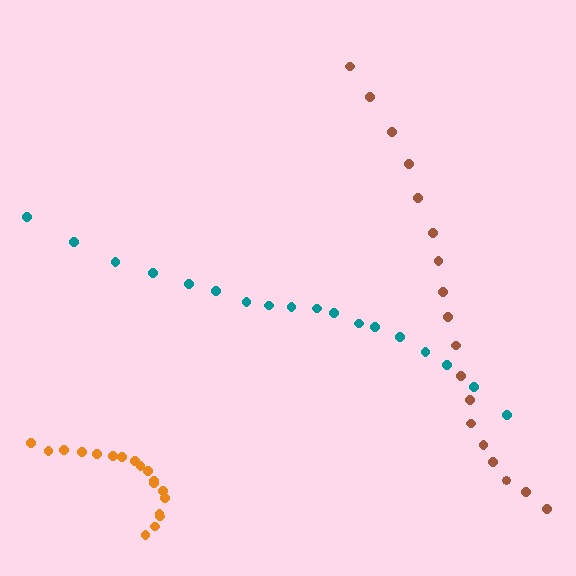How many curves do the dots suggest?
There are 3 distinct paths.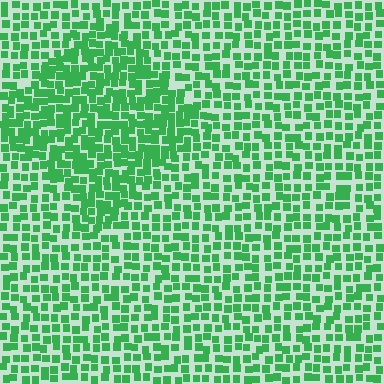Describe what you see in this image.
The image contains small green elements arranged at two different densities. A diamond-shaped region is visible where the elements are more densely packed than the surrounding area.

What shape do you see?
I see a diamond.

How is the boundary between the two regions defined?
The boundary is defined by a change in element density (approximately 1.6x ratio). All elements are the same color, size, and shape.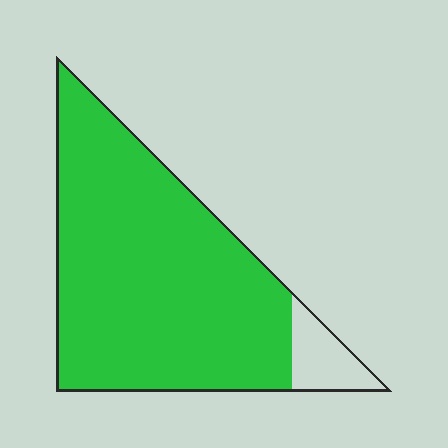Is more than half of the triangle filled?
Yes.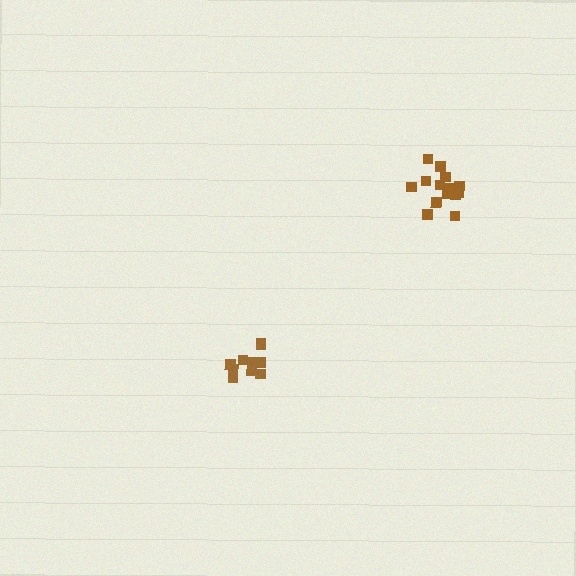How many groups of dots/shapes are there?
There are 2 groups.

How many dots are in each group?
Group 1: 10 dots, Group 2: 14 dots (24 total).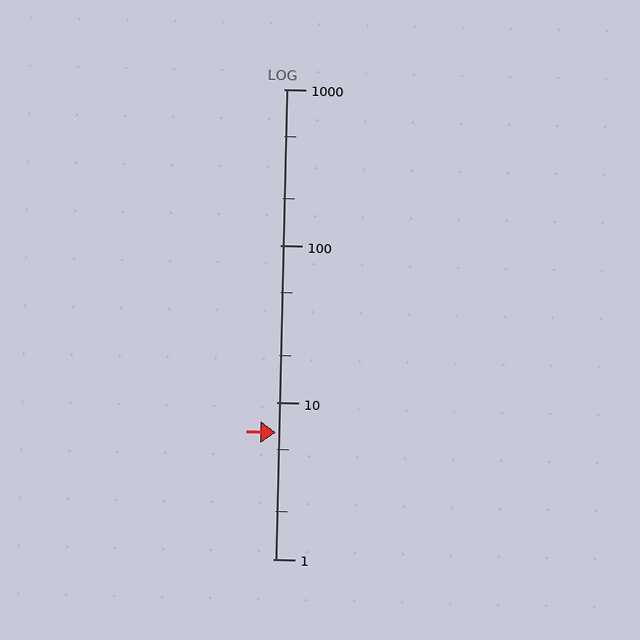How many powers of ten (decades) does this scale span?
The scale spans 3 decades, from 1 to 1000.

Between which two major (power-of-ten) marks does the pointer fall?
The pointer is between 1 and 10.